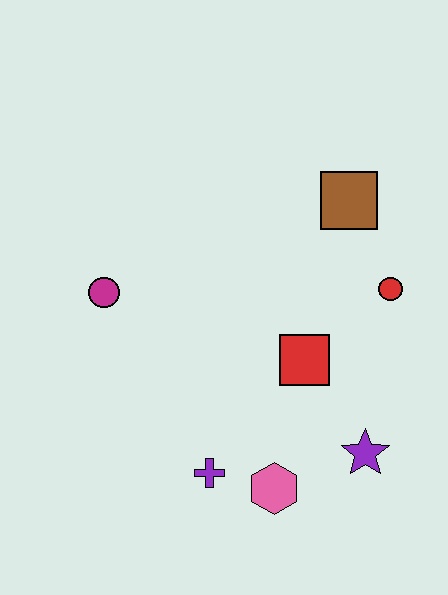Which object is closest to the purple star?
The pink hexagon is closest to the purple star.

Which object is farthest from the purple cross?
The brown square is farthest from the purple cross.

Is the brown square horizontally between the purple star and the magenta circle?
Yes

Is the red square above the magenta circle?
No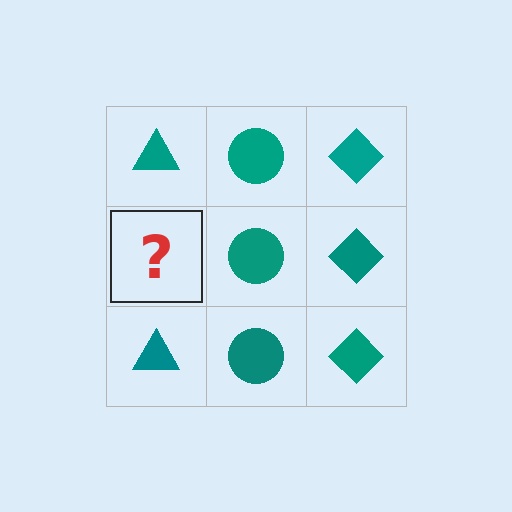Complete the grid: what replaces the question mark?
The question mark should be replaced with a teal triangle.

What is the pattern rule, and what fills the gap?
The rule is that each column has a consistent shape. The gap should be filled with a teal triangle.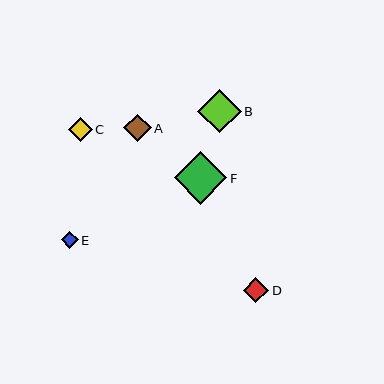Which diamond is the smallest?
Diamond E is the smallest with a size of approximately 17 pixels.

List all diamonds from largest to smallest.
From largest to smallest: F, B, A, D, C, E.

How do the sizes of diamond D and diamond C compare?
Diamond D and diamond C are approximately the same size.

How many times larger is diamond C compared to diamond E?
Diamond C is approximately 1.5 times the size of diamond E.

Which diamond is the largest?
Diamond F is the largest with a size of approximately 53 pixels.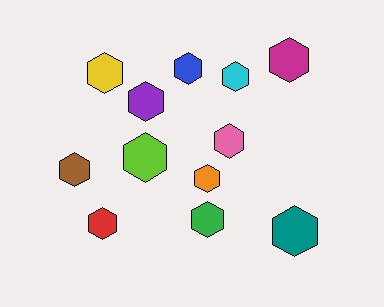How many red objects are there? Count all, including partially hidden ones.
There is 1 red object.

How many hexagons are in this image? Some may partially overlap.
There are 12 hexagons.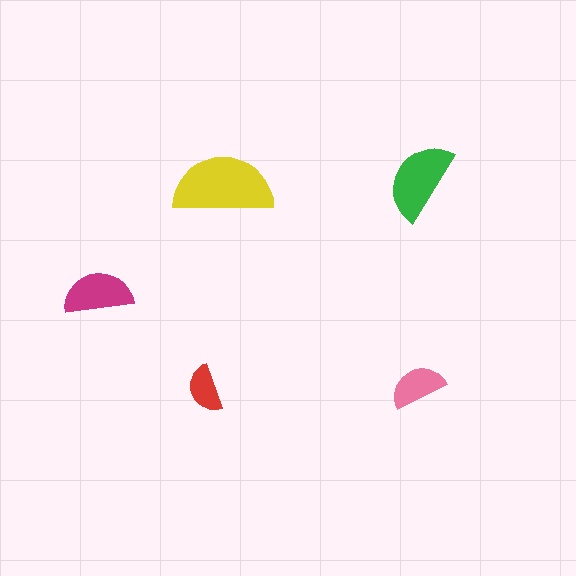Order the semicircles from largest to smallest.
the yellow one, the green one, the magenta one, the pink one, the red one.